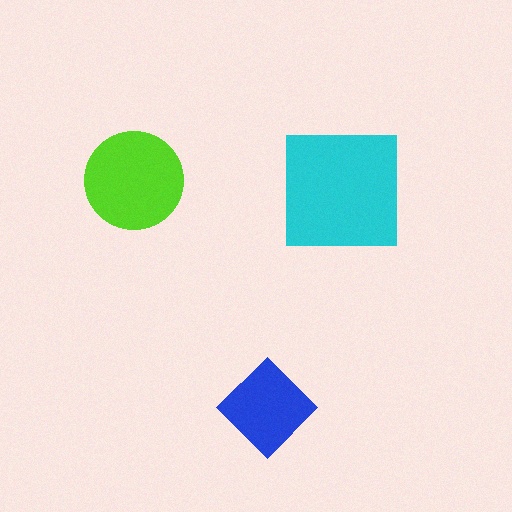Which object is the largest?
The cyan square.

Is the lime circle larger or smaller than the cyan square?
Smaller.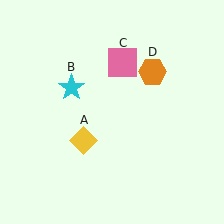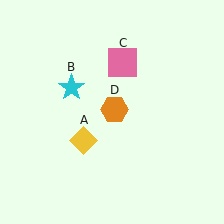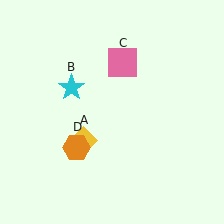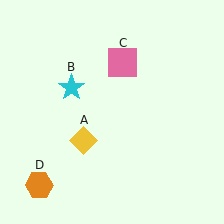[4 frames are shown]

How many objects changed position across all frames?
1 object changed position: orange hexagon (object D).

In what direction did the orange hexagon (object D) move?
The orange hexagon (object D) moved down and to the left.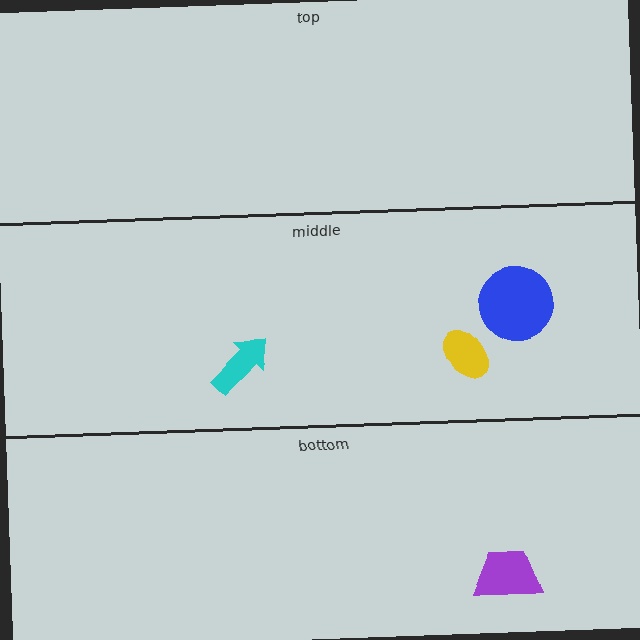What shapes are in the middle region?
The yellow ellipse, the cyan arrow, the blue circle.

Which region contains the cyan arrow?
The middle region.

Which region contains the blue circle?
The middle region.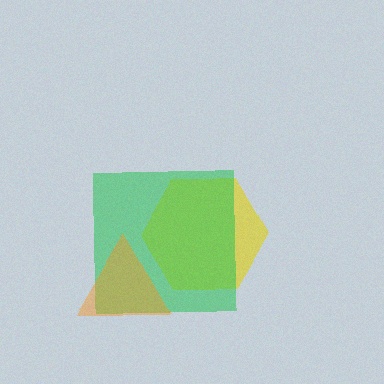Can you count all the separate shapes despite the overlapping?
Yes, there are 3 separate shapes.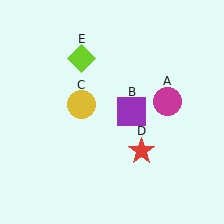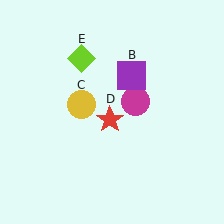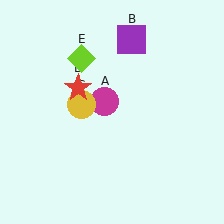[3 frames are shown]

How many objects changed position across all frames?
3 objects changed position: magenta circle (object A), purple square (object B), red star (object D).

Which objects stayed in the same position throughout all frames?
Yellow circle (object C) and lime diamond (object E) remained stationary.